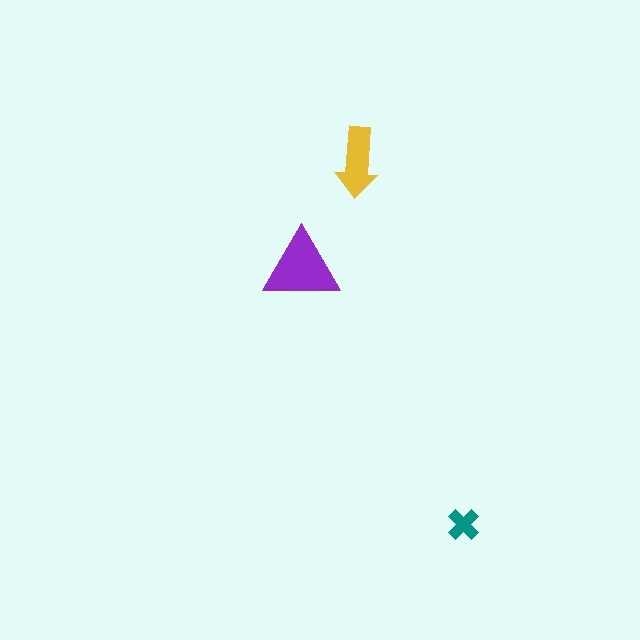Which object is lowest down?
The teal cross is bottommost.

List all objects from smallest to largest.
The teal cross, the yellow arrow, the purple triangle.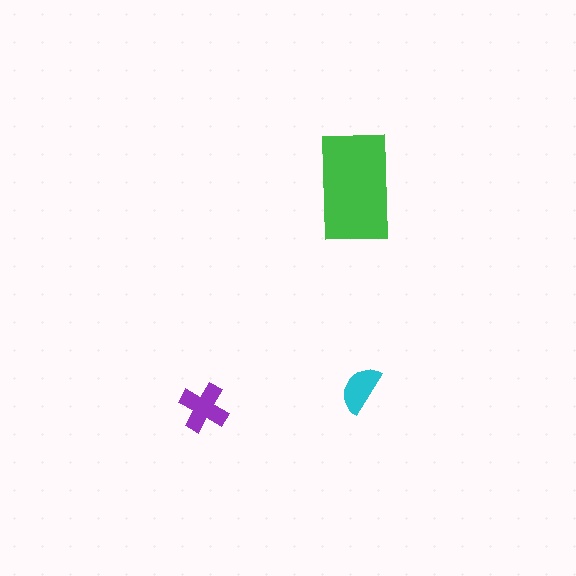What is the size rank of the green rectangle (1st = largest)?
1st.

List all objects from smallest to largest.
The cyan semicircle, the purple cross, the green rectangle.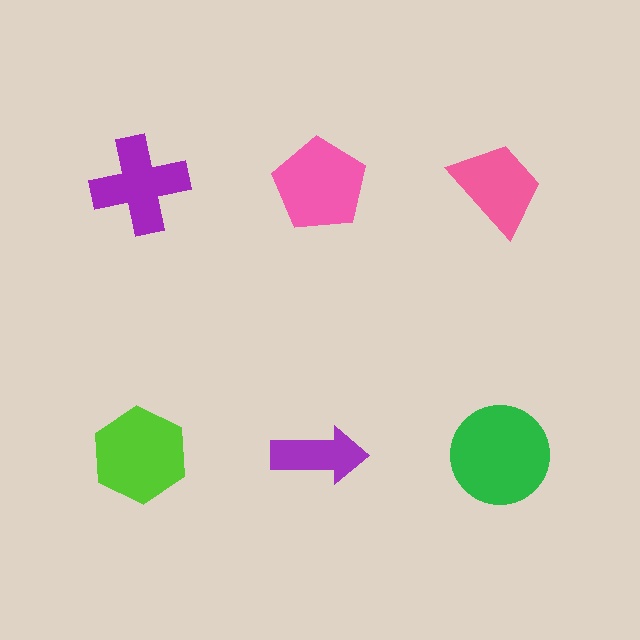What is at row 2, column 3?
A green circle.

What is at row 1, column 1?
A purple cross.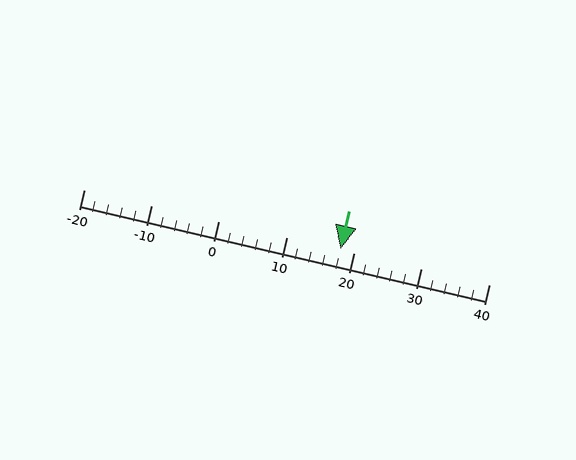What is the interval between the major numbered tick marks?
The major tick marks are spaced 10 units apart.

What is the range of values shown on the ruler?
The ruler shows values from -20 to 40.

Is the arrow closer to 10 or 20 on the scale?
The arrow is closer to 20.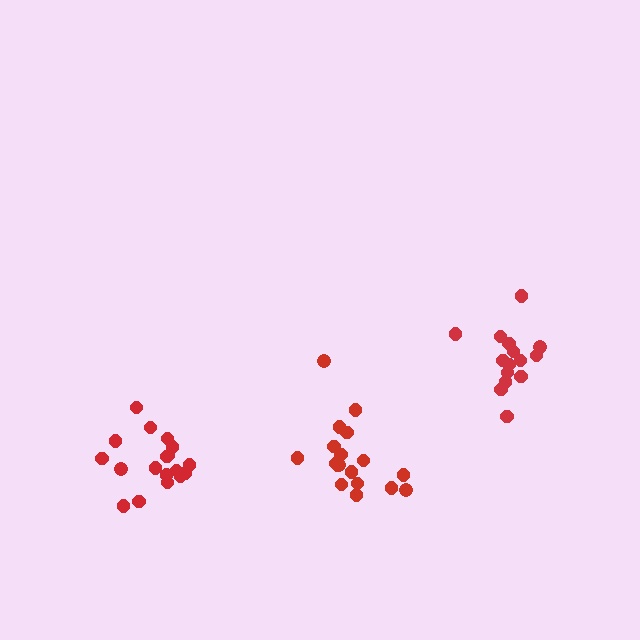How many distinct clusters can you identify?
There are 3 distinct clusters.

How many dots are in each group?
Group 1: 18 dots, Group 2: 18 dots, Group 3: 15 dots (51 total).